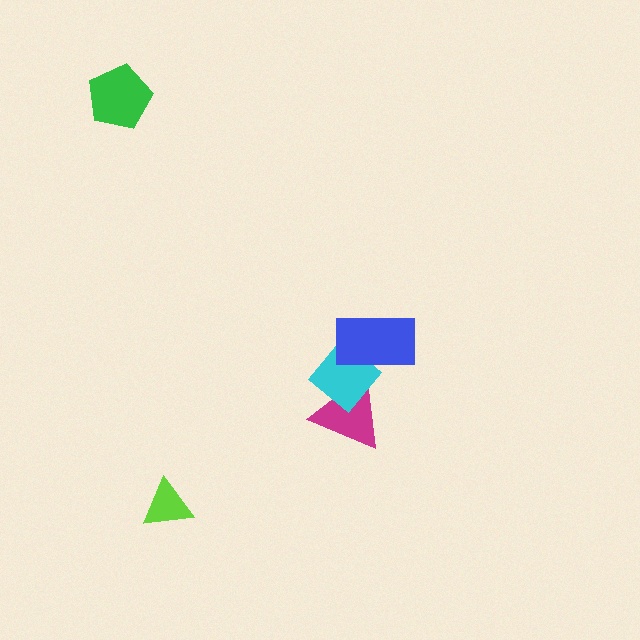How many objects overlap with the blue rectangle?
1 object overlaps with the blue rectangle.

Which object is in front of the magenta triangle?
The cyan diamond is in front of the magenta triangle.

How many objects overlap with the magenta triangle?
1 object overlaps with the magenta triangle.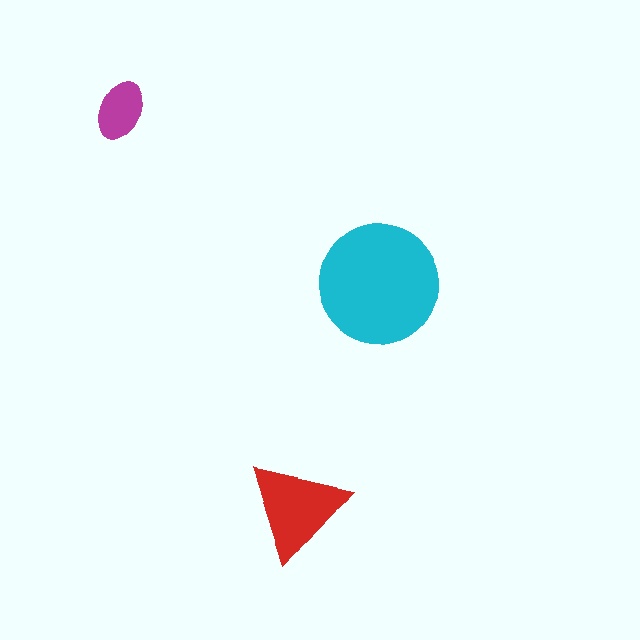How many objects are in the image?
There are 3 objects in the image.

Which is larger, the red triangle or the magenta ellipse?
The red triangle.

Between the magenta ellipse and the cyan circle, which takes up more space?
The cyan circle.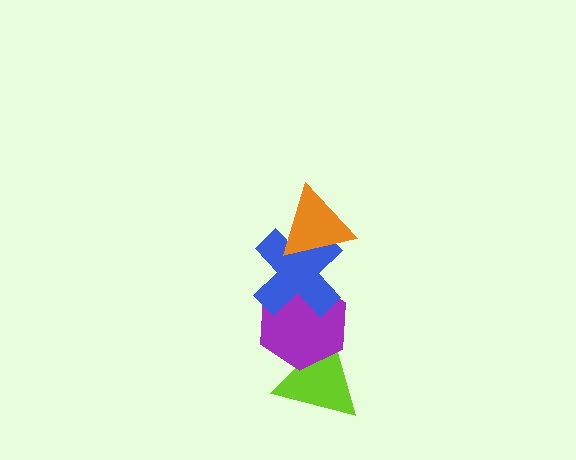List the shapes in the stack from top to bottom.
From top to bottom: the orange triangle, the blue cross, the purple hexagon, the lime triangle.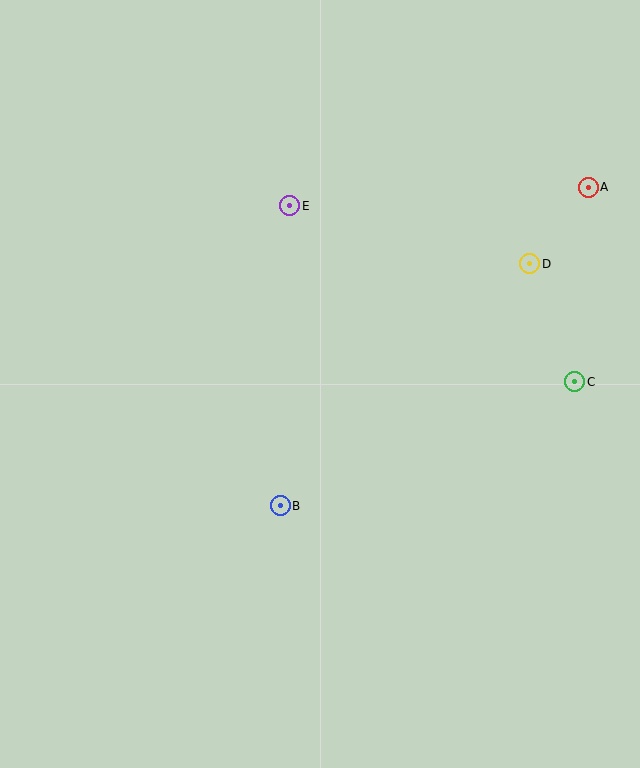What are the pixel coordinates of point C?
Point C is at (575, 382).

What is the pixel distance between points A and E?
The distance between A and E is 299 pixels.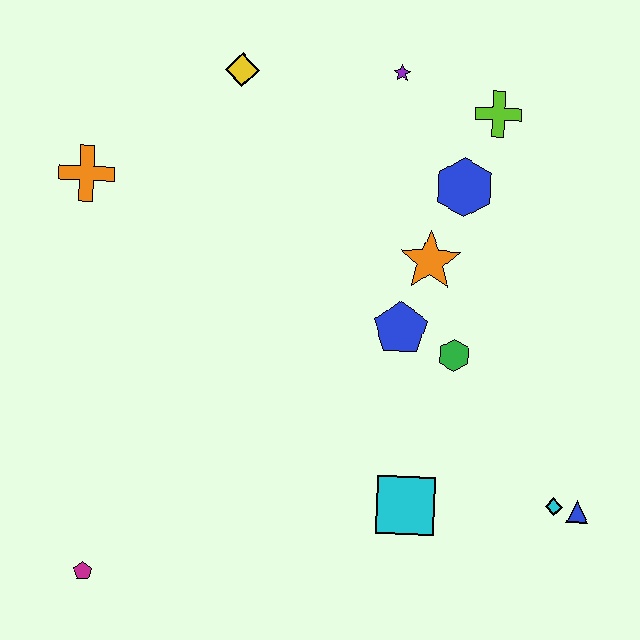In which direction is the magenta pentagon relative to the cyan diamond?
The magenta pentagon is to the left of the cyan diamond.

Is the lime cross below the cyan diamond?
No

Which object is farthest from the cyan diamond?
The orange cross is farthest from the cyan diamond.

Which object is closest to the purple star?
The lime cross is closest to the purple star.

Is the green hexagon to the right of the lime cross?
No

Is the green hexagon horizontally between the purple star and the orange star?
No